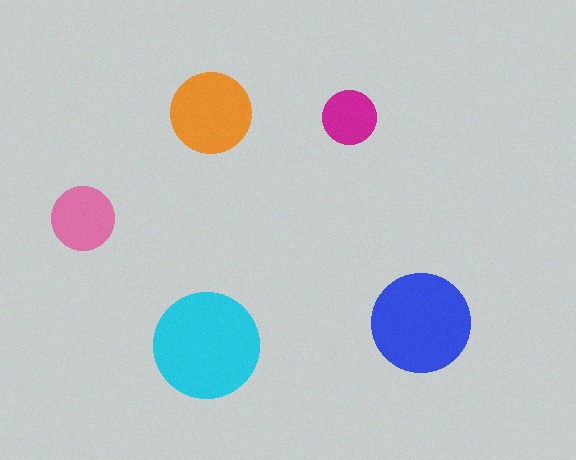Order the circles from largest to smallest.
the cyan one, the blue one, the orange one, the pink one, the magenta one.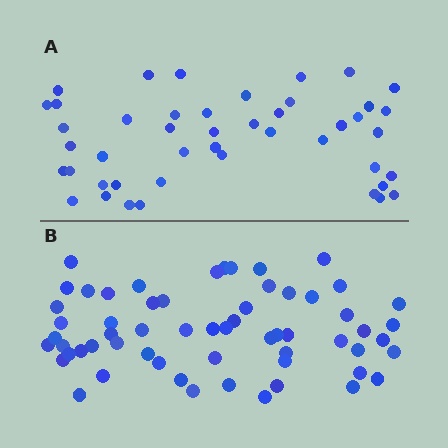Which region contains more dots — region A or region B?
Region B (the bottom region) has more dots.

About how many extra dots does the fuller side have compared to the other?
Region B has approximately 15 more dots than region A.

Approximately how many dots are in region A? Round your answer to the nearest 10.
About 40 dots. (The exact count is 45, which rounds to 40.)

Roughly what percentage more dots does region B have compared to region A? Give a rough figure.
About 35% more.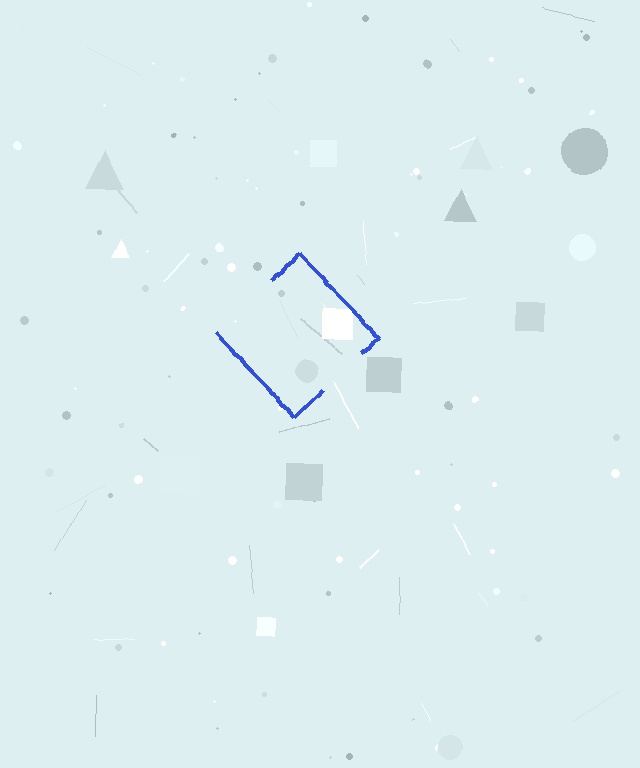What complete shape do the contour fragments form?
The contour fragments form a diamond.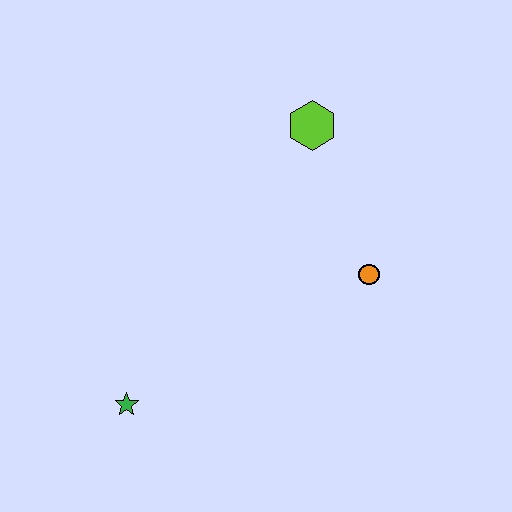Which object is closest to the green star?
The orange circle is closest to the green star.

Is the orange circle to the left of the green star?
No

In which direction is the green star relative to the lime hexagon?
The green star is below the lime hexagon.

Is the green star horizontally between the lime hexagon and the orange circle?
No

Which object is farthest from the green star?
The lime hexagon is farthest from the green star.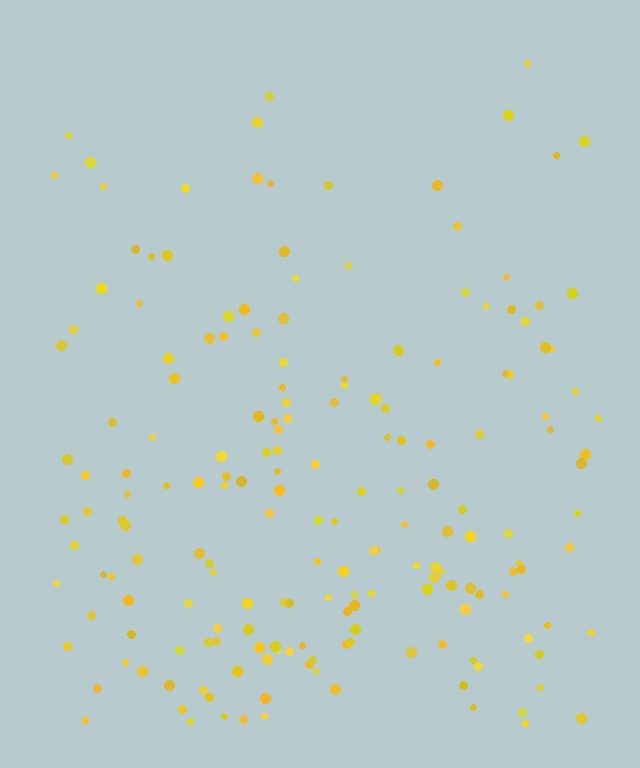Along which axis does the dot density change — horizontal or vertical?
Vertical.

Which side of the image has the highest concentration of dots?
The bottom.